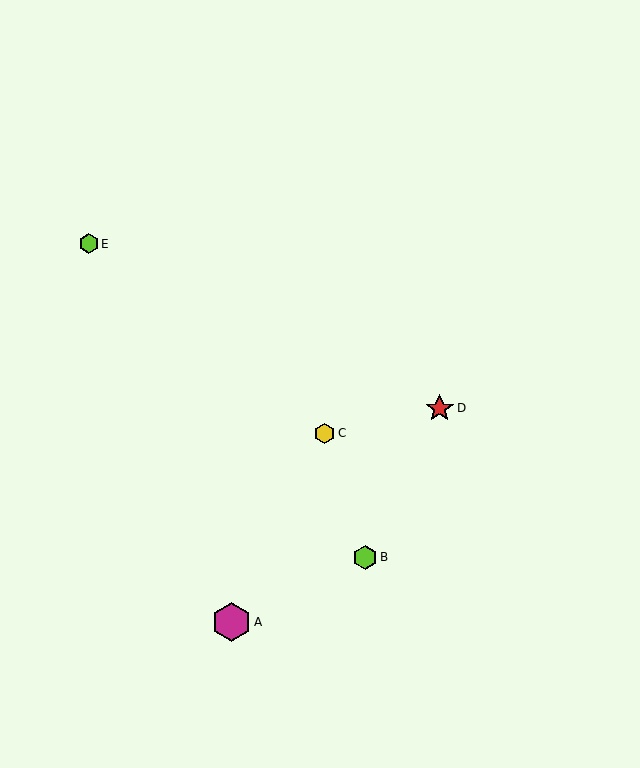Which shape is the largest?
The magenta hexagon (labeled A) is the largest.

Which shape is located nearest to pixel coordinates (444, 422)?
The red star (labeled D) at (440, 409) is nearest to that location.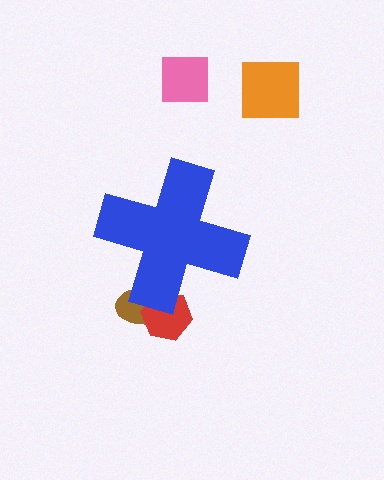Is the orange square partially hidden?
No, the orange square is fully visible.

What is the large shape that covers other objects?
A blue cross.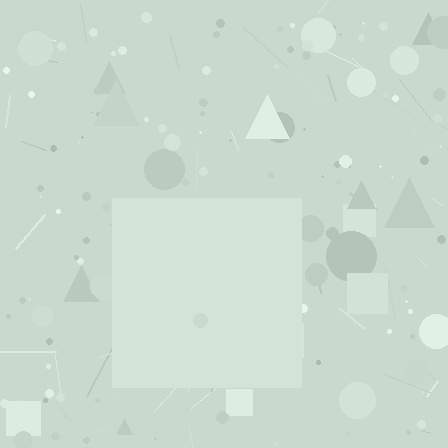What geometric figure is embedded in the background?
A square is embedded in the background.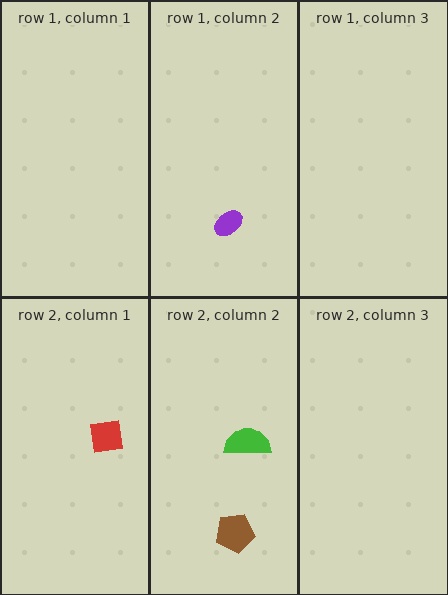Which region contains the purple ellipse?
The row 1, column 2 region.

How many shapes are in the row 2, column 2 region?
2.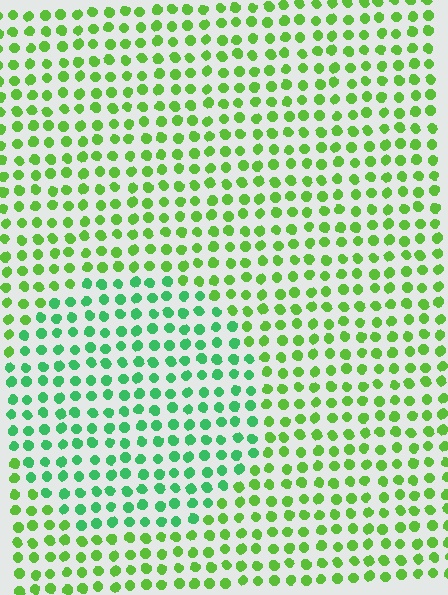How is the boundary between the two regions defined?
The boundary is defined purely by a slight shift in hue (about 35 degrees). Spacing, size, and orientation are identical on both sides.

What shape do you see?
I see a circle.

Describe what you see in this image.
The image is filled with small lime elements in a uniform arrangement. A circle-shaped region is visible where the elements are tinted to a slightly different hue, forming a subtle color boundary.